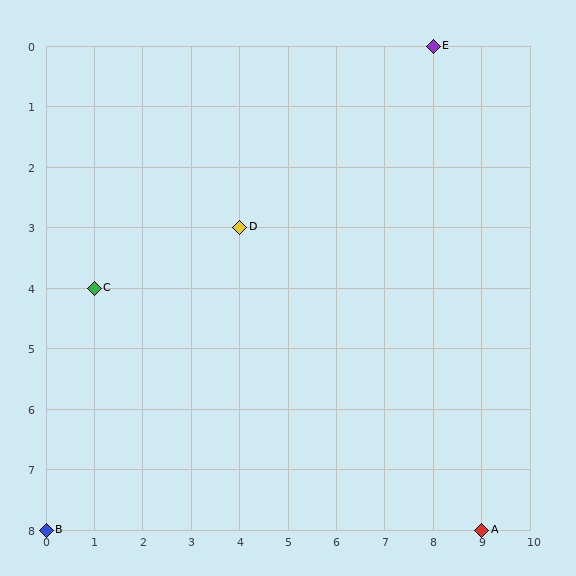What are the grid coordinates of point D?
Point D is at grid coordinates (4, 3).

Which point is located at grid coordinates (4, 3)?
Point D is at (4, 3).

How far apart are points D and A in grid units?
Points D and A are 5 columns and 5 rows apart (about 7.1 grid units diagonally).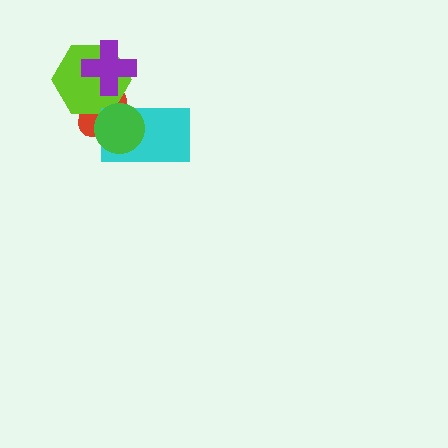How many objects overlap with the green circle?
3 objects overlap with the green circle.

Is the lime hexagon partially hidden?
Yes, it is partially covered by another shape.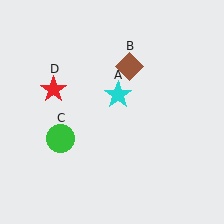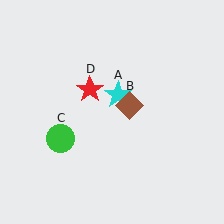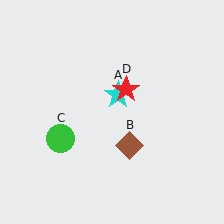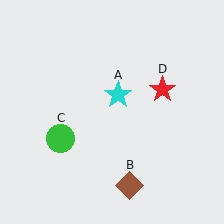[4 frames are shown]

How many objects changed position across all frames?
2 objects changed position: brown diamond (object B), red star (object D).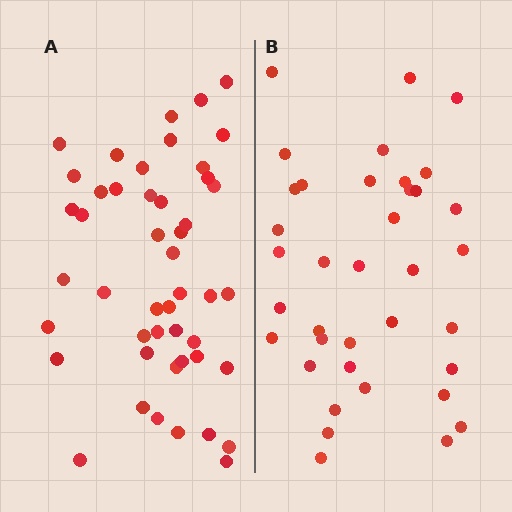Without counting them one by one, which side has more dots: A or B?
Region A (the left region) has more dots.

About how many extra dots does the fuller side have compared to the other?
Region A has roughly 10 or so more dots than region B.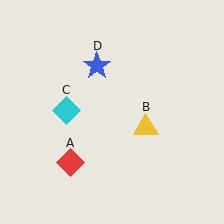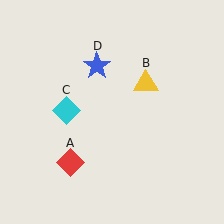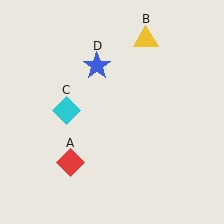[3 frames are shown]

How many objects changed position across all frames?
1 object changed position: yellow triangle (object B).